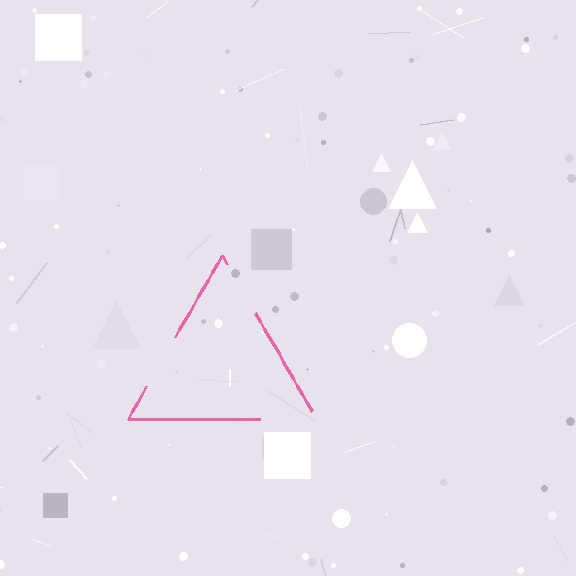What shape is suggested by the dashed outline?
The dashed outline suggests a triangle.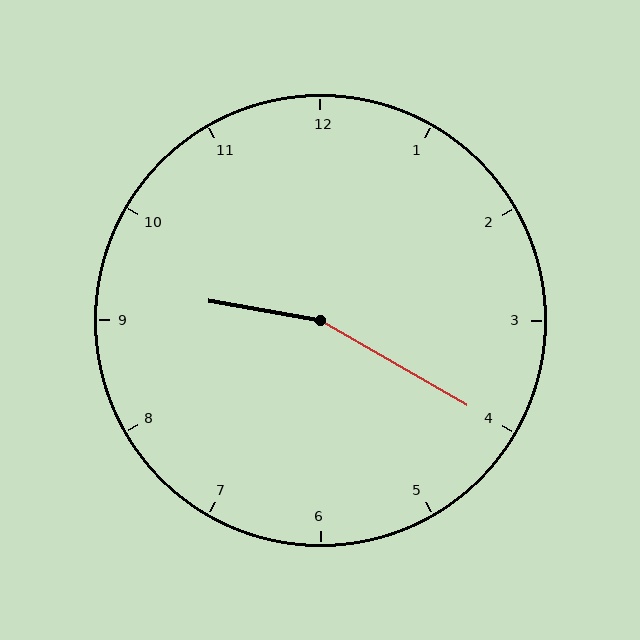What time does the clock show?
9:20.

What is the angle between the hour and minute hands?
Approximately 160 degrees.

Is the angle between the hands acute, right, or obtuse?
It is obtuse.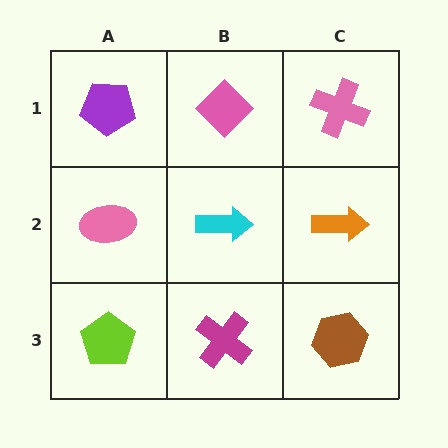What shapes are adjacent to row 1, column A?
A pink ellipse (row 2, column A), a pink diamond (row 1, column B).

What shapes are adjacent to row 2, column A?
A purple pentagon (row 1, column A), a lime pentagon (row 3, column A), a cyan arrow (row 2, column B).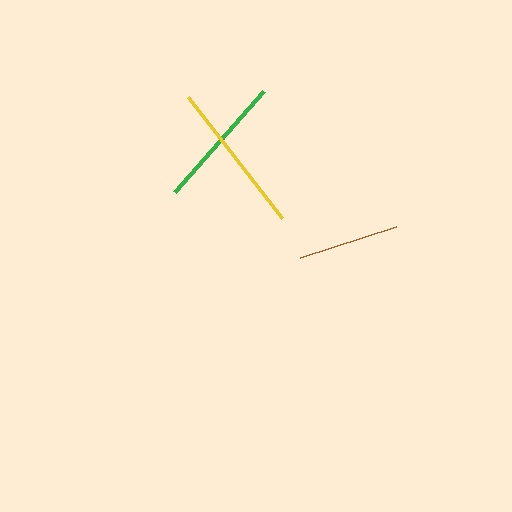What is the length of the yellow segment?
The yellow segment is approximately 153 pixels long.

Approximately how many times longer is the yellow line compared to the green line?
The yellow line is approximately 1.1 times the length of the green line.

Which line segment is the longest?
The yellow line is the longest at approximately 153 pixels.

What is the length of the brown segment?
The brown segment is approximately 101 pixels long.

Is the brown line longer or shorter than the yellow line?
The yellow line is longer than the brown line.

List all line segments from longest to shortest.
From longest to shortest: yellow, green, brown.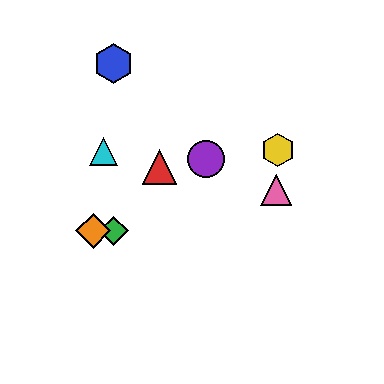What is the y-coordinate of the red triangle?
The red triangle is at y≈167.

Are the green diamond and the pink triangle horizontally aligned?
No, the green diamond is at y≈231 and the pink triangle is at y≈190.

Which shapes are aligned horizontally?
The green diamond, the orange diamond are aligned horizontally.